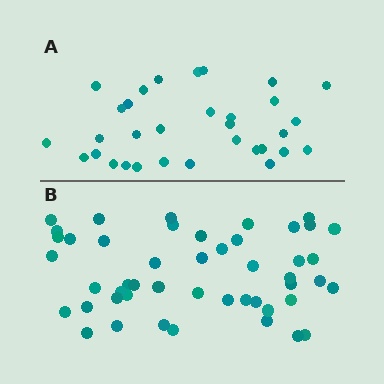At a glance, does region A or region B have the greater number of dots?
Region B (the bottom region) has more dots.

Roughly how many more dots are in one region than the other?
Region B has approximately 15 more dots than region A.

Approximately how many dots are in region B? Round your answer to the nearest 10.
About 50 dots. (The exact count is 48, which rounds to 50.)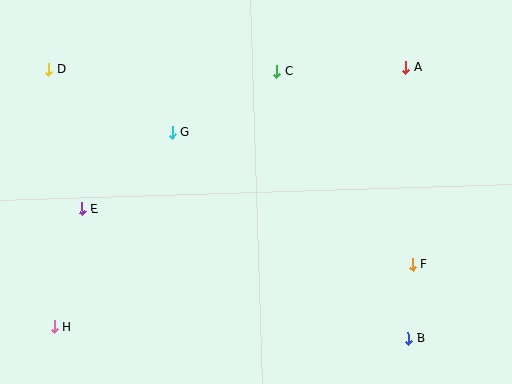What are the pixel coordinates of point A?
Point A is at (406, 67).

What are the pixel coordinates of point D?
Point D is at (49, 70).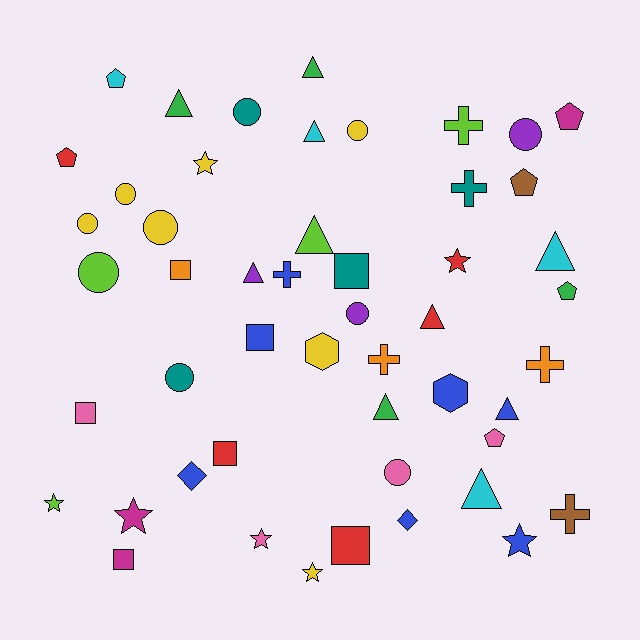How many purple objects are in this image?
There are 3 purple objects.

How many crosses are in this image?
There are 6 crosses.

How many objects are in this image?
There are 50 objects.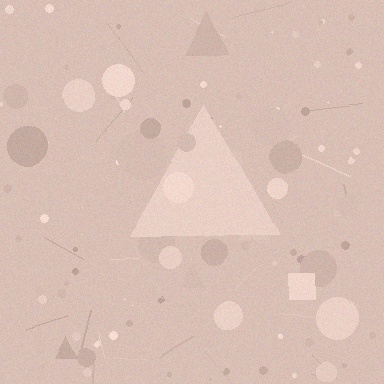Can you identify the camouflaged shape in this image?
The camouflaged shape is a triangle.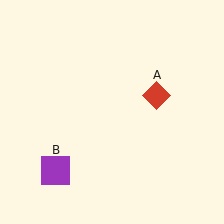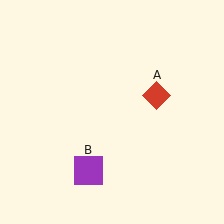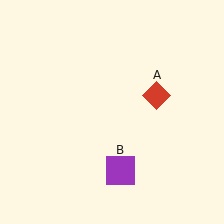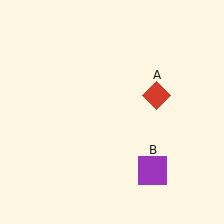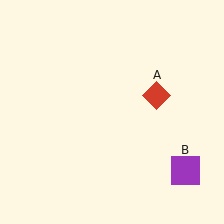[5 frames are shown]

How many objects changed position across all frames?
1 object changed position: purple square (object B).